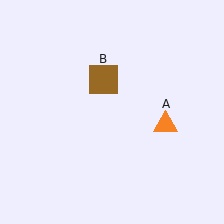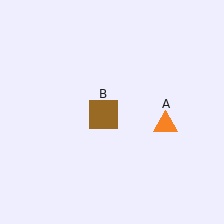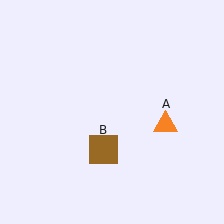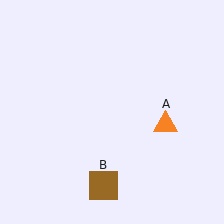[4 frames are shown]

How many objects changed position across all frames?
1 object changed position: brown square (object B).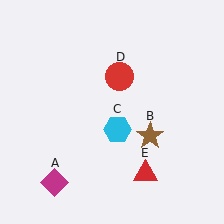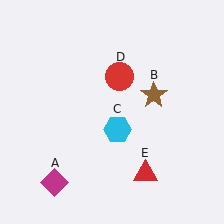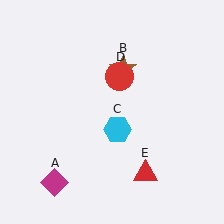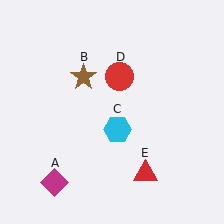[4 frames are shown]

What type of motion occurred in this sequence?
The brown star (object B) rotated counterclockwise around the center of the scene.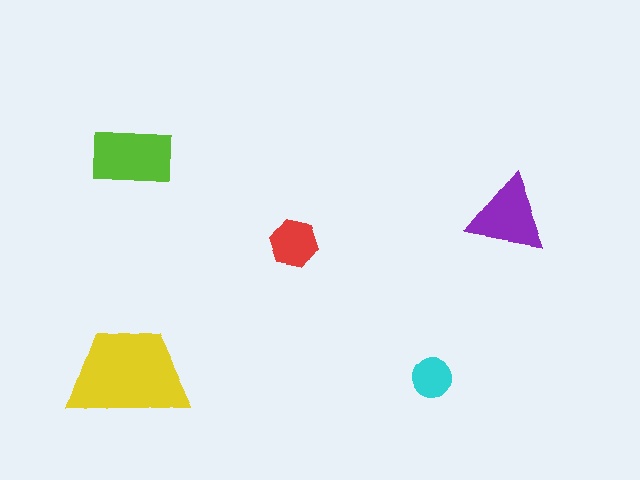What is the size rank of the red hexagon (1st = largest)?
4th.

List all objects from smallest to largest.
The cyan circle, the red hexagon, the purple triangle, the lime rectangle, the yellow trapezoid.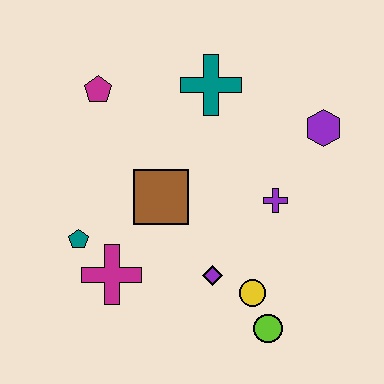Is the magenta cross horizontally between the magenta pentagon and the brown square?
Yes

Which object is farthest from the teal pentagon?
The purple hexagon is farthest from the teal pentagon.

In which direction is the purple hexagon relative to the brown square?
The purple hexagon is to the right of the brown square.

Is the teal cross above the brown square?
Yes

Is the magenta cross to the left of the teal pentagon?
No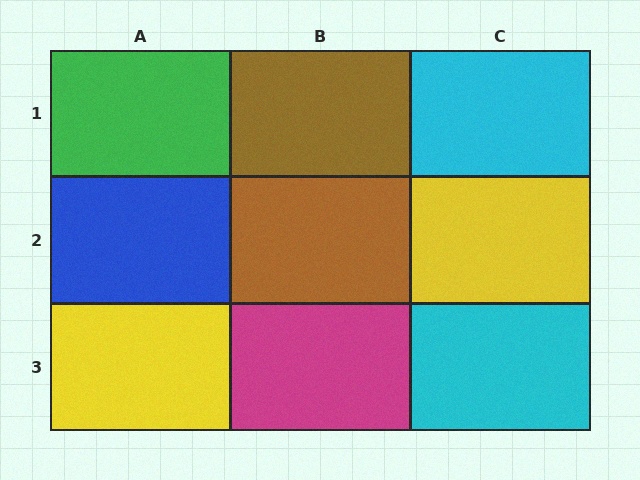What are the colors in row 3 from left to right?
Yellow, magenta, cyan.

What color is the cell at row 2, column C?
Yellow.